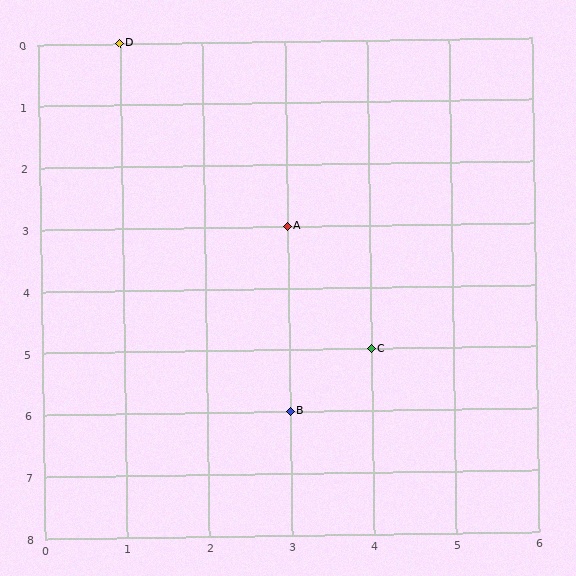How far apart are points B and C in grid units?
Points B and C are 1 column and 1 row apart (about 1.4 grid units diagonally).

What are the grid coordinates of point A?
Point A is at grid coordinates (3, 3).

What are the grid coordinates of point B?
Point B is at grid coordinates (3, 6).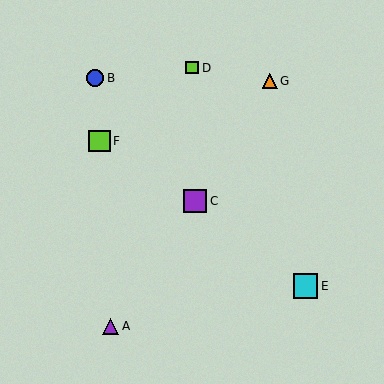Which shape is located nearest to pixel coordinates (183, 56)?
The lime square (labeled D) at (192, 68) is nearest to that location.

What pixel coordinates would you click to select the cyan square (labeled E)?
Click at (306, 286) to select the cyan square E.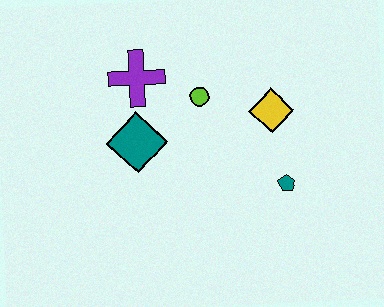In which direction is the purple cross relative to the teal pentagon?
The purple cross is to the left of the teal pentagon.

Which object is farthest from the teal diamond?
The teal pentagon is farthest from the teal diamond.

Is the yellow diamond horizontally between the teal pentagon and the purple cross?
Yes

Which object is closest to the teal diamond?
The purple cross is closest to the teal diamond.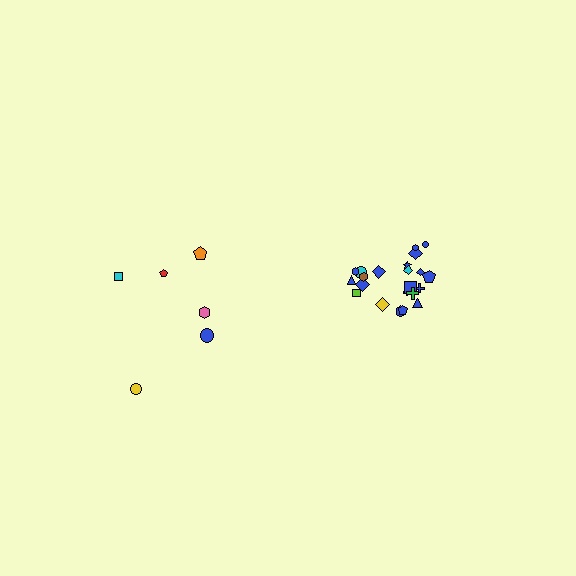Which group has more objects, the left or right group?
The right group.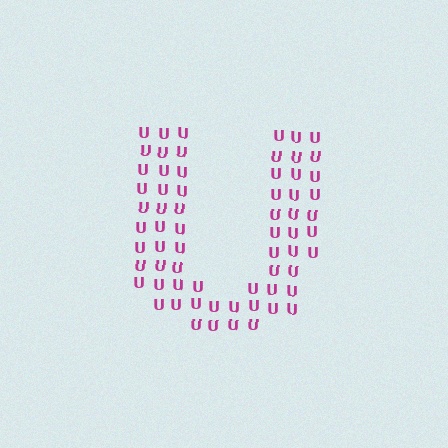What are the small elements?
The small elements are letter U's.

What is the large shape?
The large shape is the letter U.